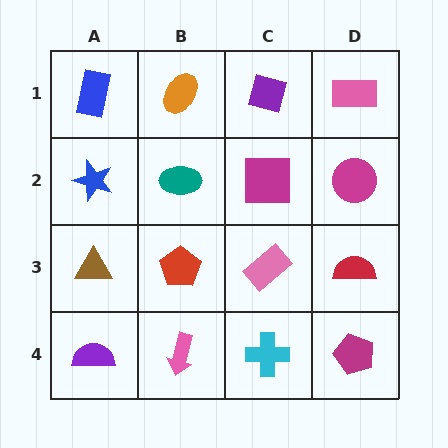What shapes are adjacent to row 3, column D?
A magenta circle (row 2, column D), a magenta pentagon (row 4, column D), a pink rectangle (row 3, column C).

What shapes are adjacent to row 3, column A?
A blue star (row 2, column A), a purple semicircle (row 4, column A), a red pentagon (row 3, column B).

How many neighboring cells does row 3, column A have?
3.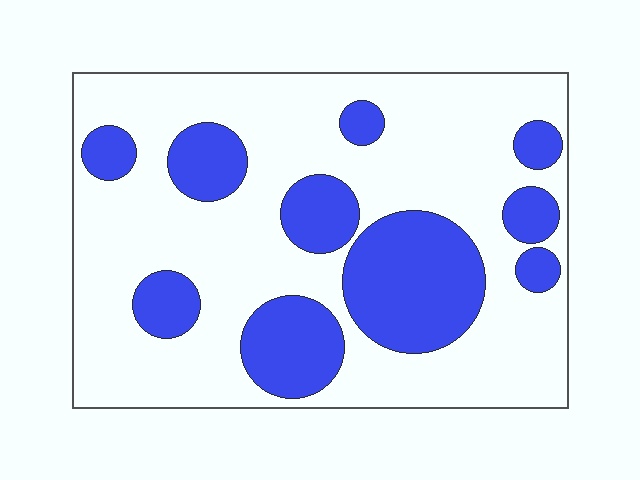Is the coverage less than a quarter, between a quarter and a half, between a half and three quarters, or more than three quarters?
Between a quarter and a half.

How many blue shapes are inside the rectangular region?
10.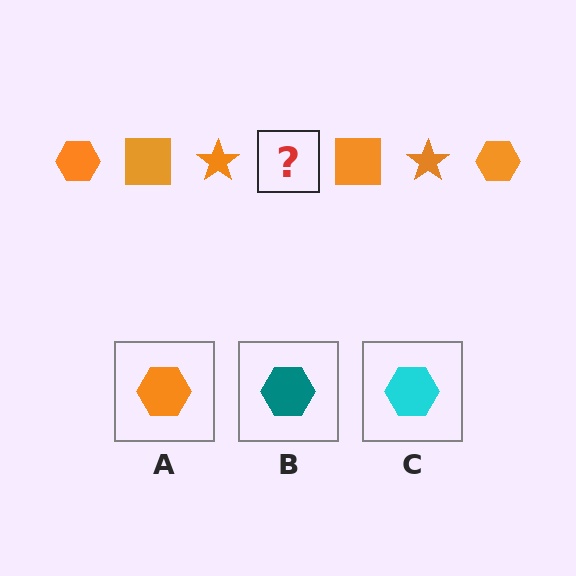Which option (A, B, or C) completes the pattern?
A.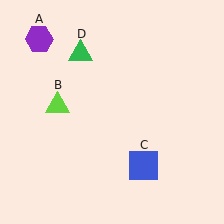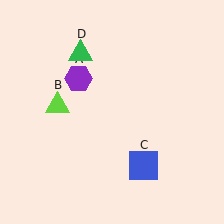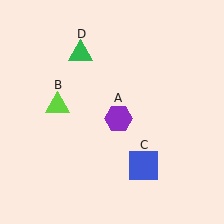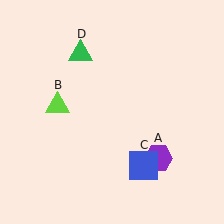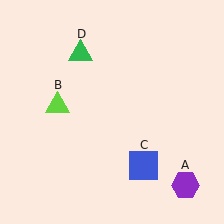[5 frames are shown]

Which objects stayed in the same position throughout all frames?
Lime triangle (object B) and blue square (object C) and green triangle (object D) remained stationary.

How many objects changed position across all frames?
1 object changed position: purple hexagon (object A).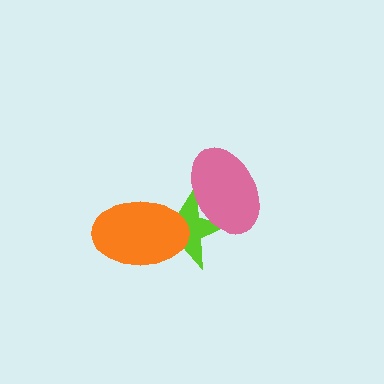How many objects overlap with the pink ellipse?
1 object overlaps with the pink ellipse.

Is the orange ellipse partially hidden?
No, no other shape covers it.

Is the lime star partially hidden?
Yes, it is partially covered by another shape.